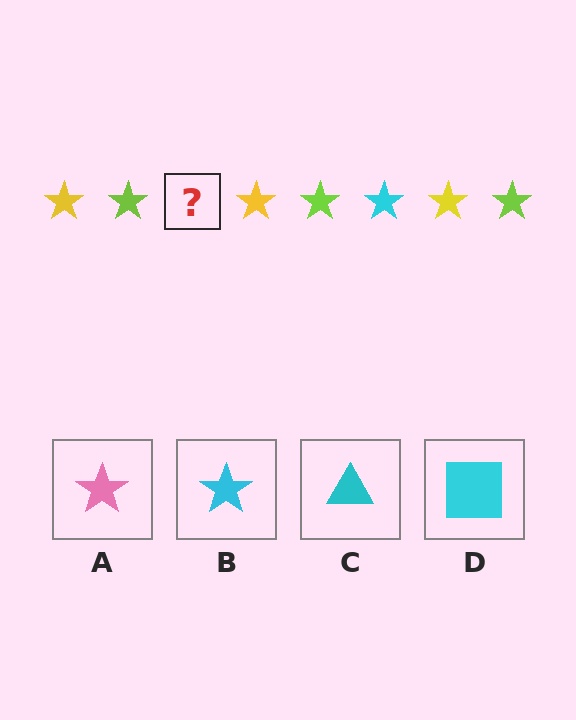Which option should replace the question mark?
Option B.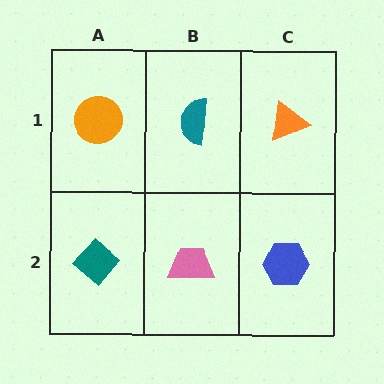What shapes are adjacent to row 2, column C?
An orange triangle (row 1, column C), a pink trapezoid (row 2, column B).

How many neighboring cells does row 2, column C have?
2.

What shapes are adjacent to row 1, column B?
A pink trapezoid (row 2, column B), an orange circle (row 1, column A), an orange triangle (row 1, column C).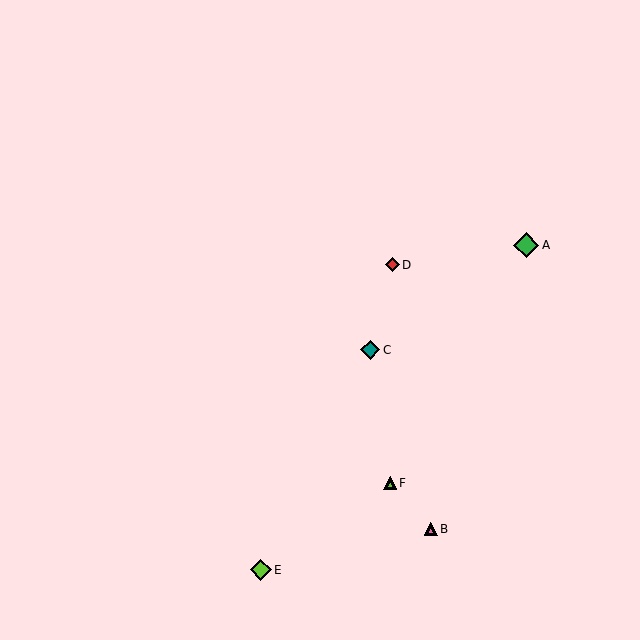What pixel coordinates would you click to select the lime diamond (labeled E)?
Click at (261, 570) to select the lime diamond E.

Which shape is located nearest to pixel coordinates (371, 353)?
The teal diamond (labeled C) at (370, 350) is nearest to that location.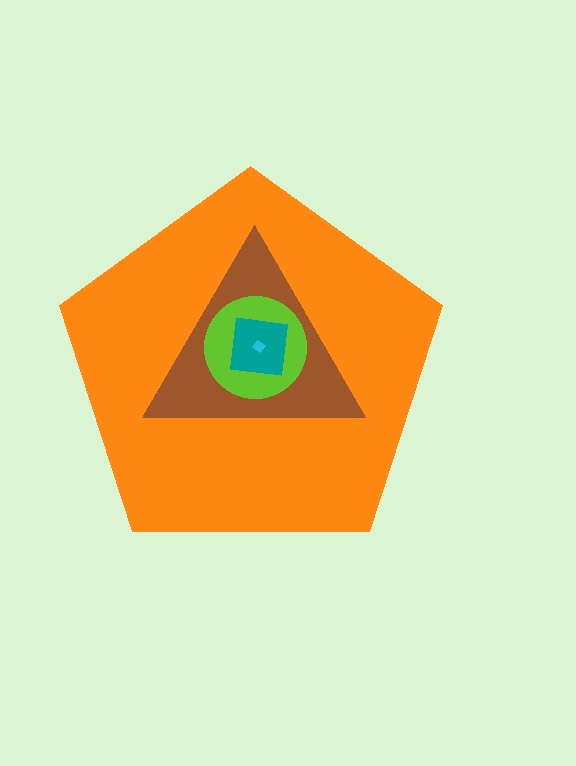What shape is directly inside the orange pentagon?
The brown triangle.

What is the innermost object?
The cyan diamond.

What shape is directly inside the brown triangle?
The lime circle.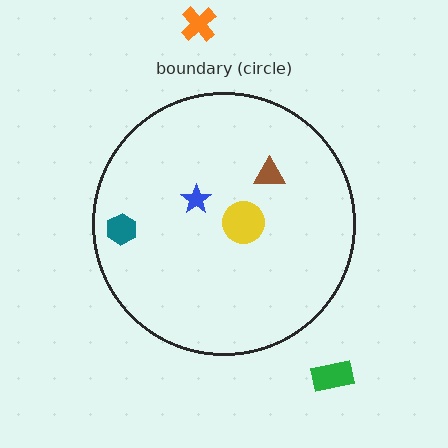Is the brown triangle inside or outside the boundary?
Inside.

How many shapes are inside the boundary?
4 inside, 2 outside.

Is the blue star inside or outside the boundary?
Inside.